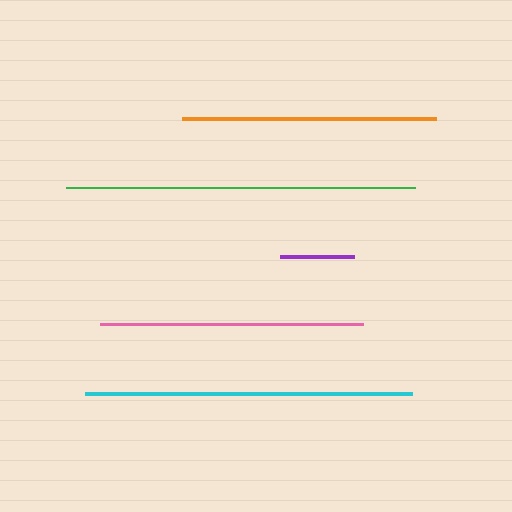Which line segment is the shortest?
The purple line is the shortest at approximately 75 pixels.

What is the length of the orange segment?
The orange segment is approximately 254 pixels long.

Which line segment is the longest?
The green line is the longest at approximately 349 pixels.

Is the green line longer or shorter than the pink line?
The green line is longer than the pink line.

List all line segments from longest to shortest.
From longest to shortest: green, cyan, pink, orange, purple.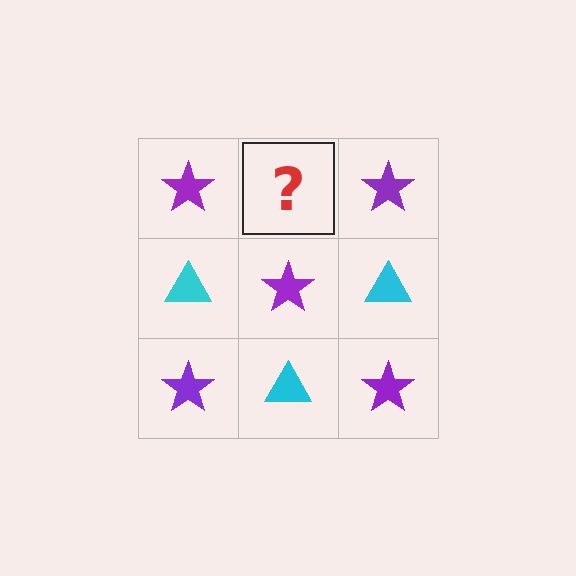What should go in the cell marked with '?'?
The missing cell should contain a cyan triangle.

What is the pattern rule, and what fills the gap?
The rule is that it alternates purple star and cyan triangle in a checkerboard pattern. The gap should be filled with a cyan triangle.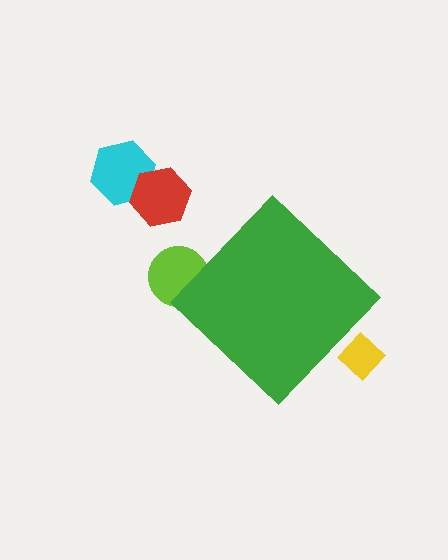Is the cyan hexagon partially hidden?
No, the cyan hexagon is fully visible.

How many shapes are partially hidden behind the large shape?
2 shapes are partially hidden.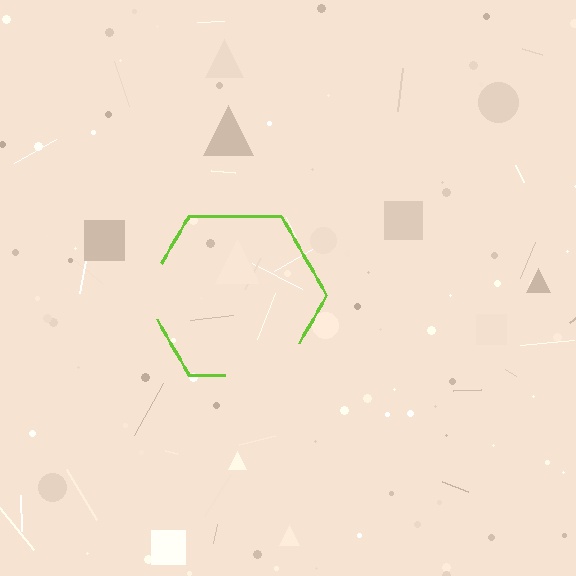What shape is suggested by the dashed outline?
The dashed outline suggests a hexagon.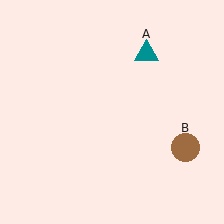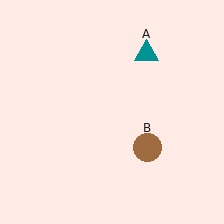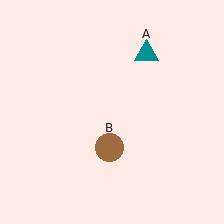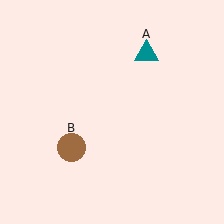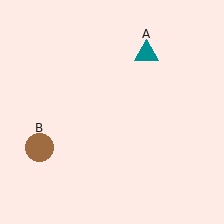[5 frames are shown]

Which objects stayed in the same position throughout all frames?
Teal triangle (object A) remained stationary.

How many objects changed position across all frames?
1 object changed position: brown circle (object B).